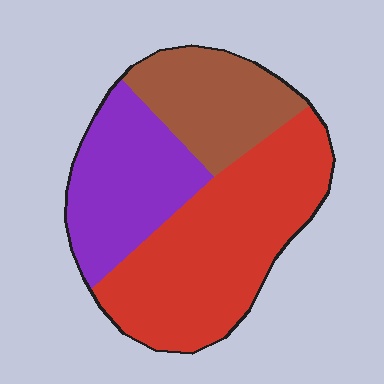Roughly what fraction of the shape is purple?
Purple takes up about one quarter (1/4) of the shape.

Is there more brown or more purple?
Purple.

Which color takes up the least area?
Brown, at roughly 25%.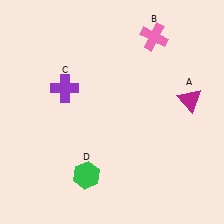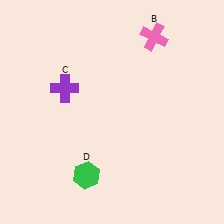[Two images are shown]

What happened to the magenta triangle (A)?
The magenta triangle (A) was removed in Image 2. It was in the top-right area of Image 1.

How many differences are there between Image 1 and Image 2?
There is 1 difference between the two images.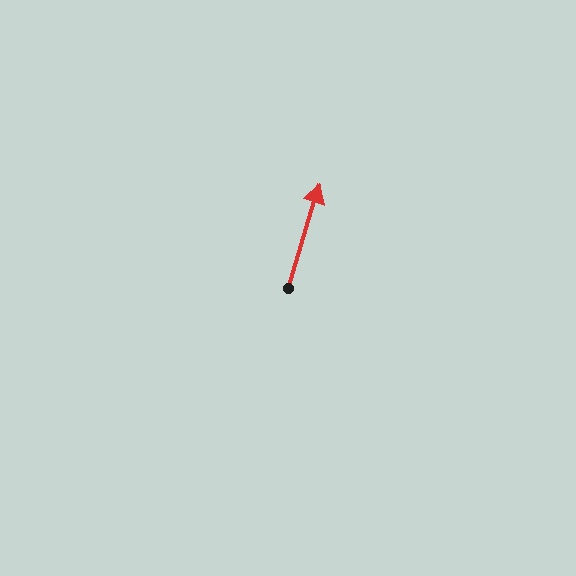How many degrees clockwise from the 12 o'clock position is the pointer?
Approximately 17 degrees.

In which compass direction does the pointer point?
North.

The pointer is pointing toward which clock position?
Roughly 1 o'clock.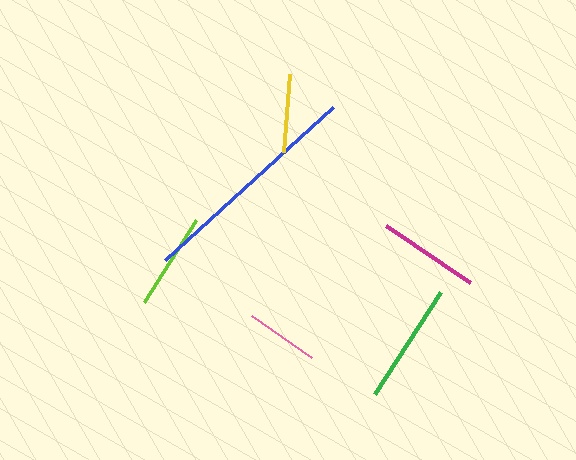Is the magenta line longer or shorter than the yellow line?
The magenta line is longer than the yellow line.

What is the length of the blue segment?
The blue segment is approximately 227 pixels long.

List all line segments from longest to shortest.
From longest to shortest: blue, green, magenta, lime, yellow, pink.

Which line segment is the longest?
The blue line is the longest at approximately 227 pixels.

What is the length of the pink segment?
The pink segment is approximately 73 pixels long.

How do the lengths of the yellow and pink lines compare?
The yellow and pink lines are approximately the same length.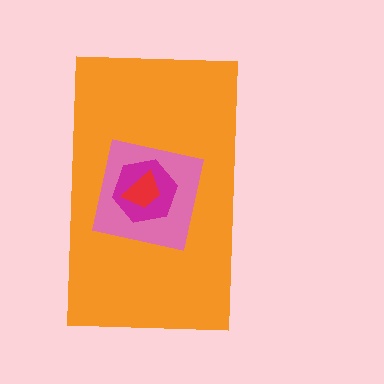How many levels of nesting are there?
4.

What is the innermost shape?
The red trapezoid.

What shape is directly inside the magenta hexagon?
The red trapezoid.